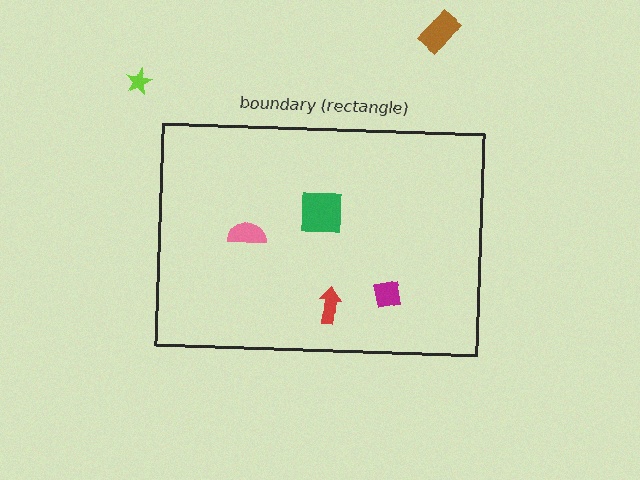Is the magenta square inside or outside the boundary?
Inside.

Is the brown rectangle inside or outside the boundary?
Outside.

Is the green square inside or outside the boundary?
Inside.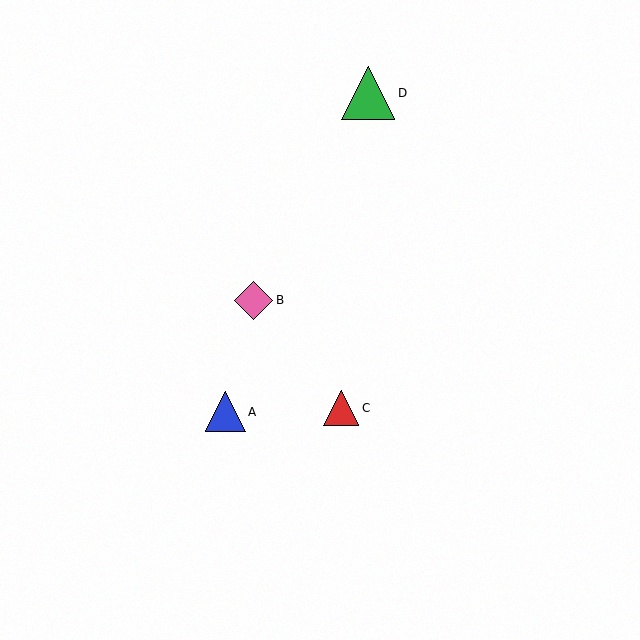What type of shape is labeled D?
Shape D is a green triangle.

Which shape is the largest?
The green triangle (labeled D) is the largest.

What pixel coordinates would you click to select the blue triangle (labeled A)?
Click at (225, 412) to select the blue triangle A.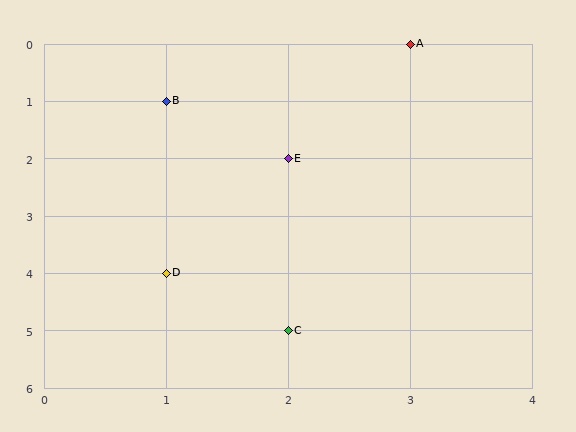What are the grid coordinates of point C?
Point C is at grid coordinates (2, 5).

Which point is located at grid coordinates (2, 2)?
Point E is at (2, 2).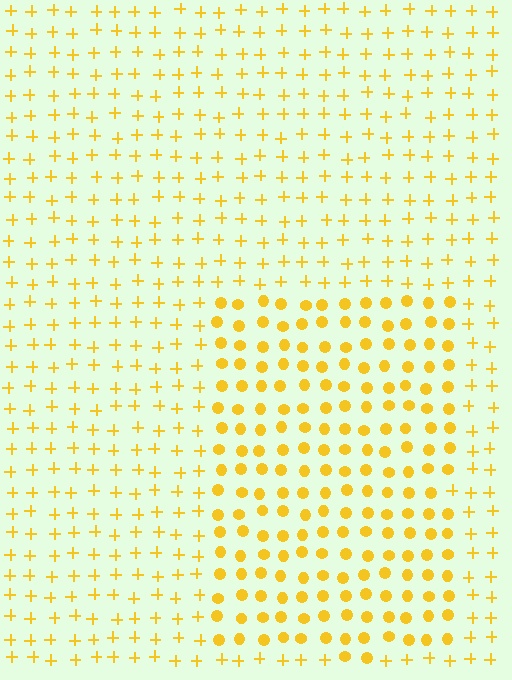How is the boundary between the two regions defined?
The boundary is defined by a change in element shape: circles inside vs. plus signs outside. All elements share the same color and spacing.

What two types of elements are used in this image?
The image uses circles inside the rectangle region and plus signs outside it.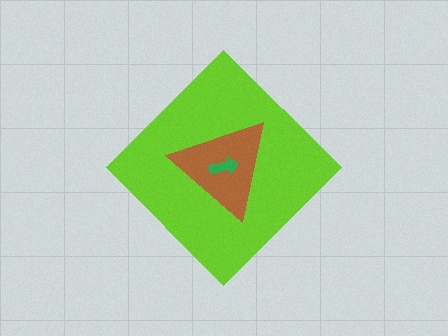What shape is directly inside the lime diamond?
The brown triangle.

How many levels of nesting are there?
3.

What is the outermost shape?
The lime diamond.